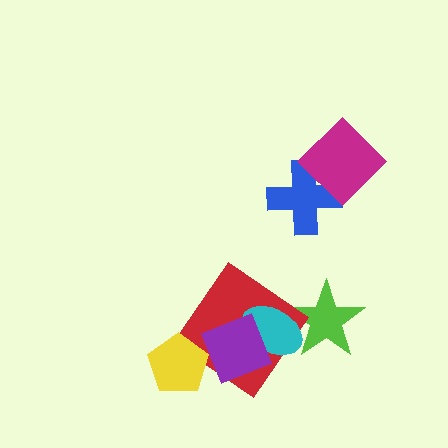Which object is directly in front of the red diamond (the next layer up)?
The cyan ellipse is directly in front of the red diamond.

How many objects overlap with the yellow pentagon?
2 objects overlap with the yellow pentagon.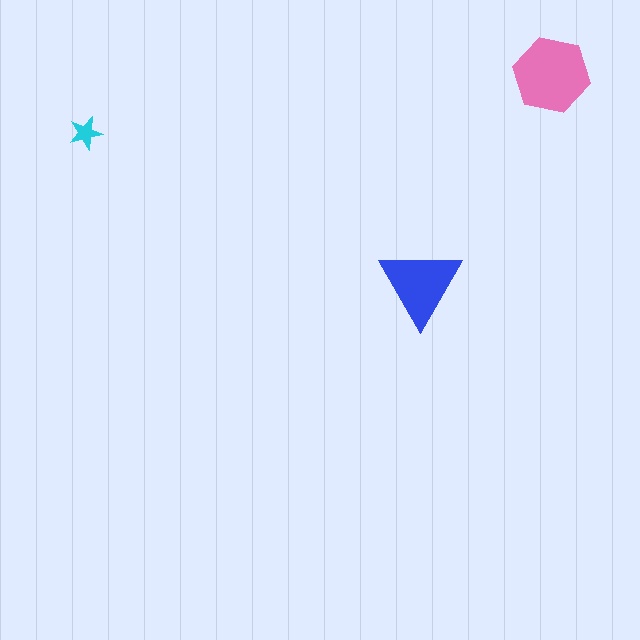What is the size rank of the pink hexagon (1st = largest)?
1st.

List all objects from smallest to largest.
The cyan star, the blue triangle, the pink hexagon.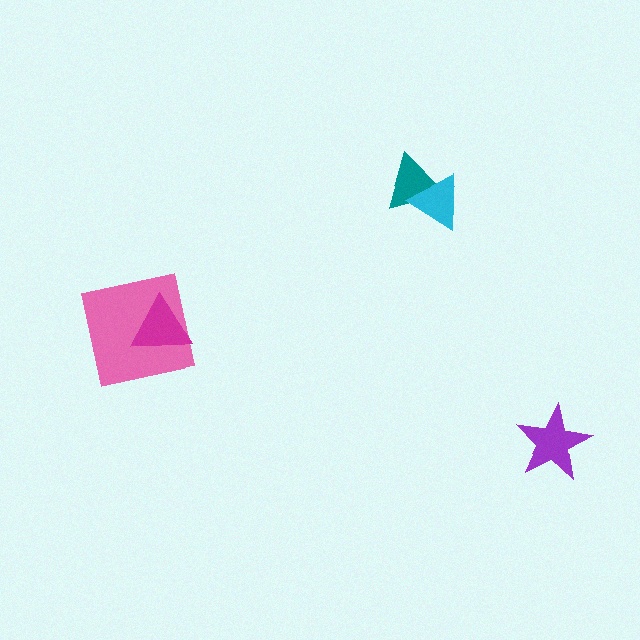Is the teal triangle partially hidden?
Yes, it is partially covered by another shape.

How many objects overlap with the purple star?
0 objects overlap with the purple star.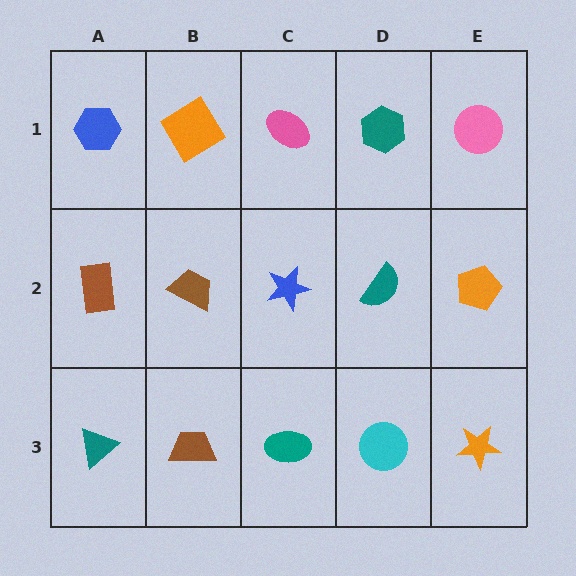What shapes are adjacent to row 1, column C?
A blue star (row 2, column C), an orange diamond (row 1, column B), a teal hexagon (row 1, column D).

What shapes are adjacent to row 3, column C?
A blue star (row 2, column C), a brown trapezoid (row 3, column B), a cyan circle (row 3, column D).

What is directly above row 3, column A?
A brown rectangle.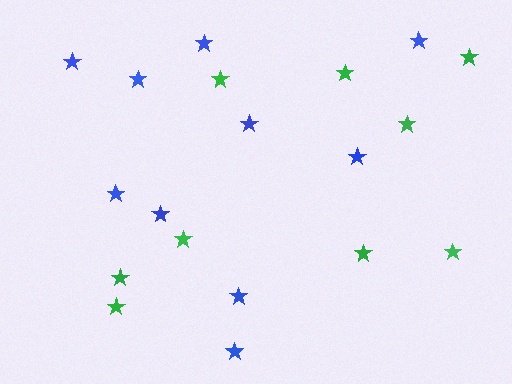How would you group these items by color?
There are 2 groups: one group of green stars (9) and one group of blue stars (10).